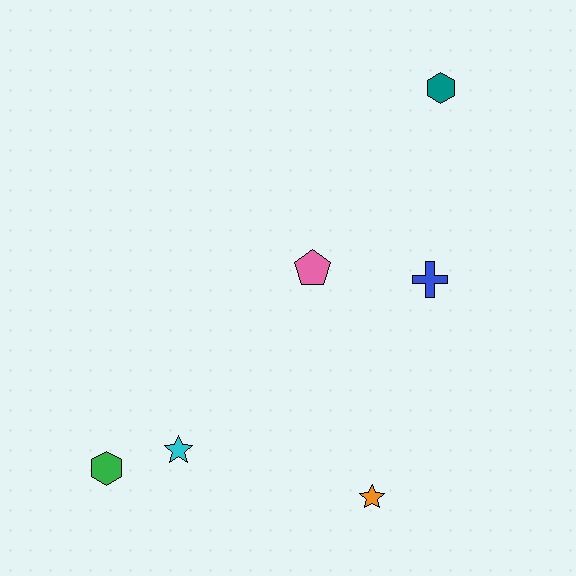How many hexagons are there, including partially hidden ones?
There are 2 hexagons.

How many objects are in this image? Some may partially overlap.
There are 6 objects.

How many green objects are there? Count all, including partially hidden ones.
There is 1 green object.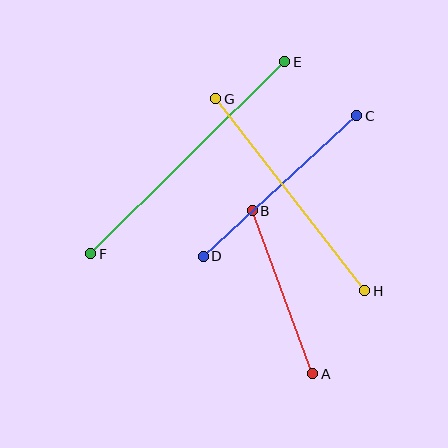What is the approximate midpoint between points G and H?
The midpoint is at approximately (290, 195) pixels.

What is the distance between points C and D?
The distance is approximately 208 pixels.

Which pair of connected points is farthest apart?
Points E and F are farthest apart.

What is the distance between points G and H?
The distance is approximately 243 pixels.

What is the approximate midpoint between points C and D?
The midpoint is at approximately (280, 186) pixels.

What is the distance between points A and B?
The distance is approximately 174 pixels.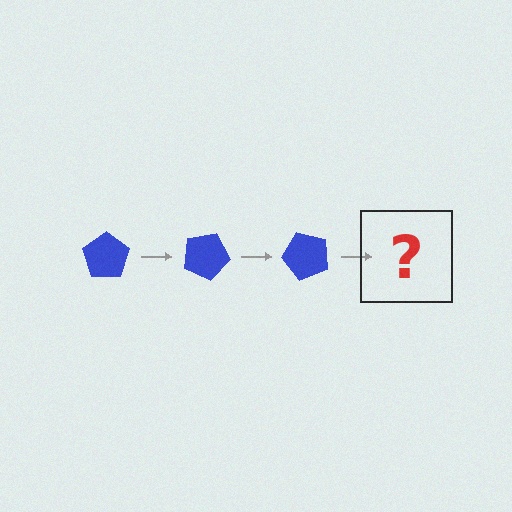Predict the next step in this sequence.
The next step is a blue pentagon rotated 75 degrees.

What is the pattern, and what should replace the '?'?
The pattern is that the pentagon rotates 25 degrees each step. The '?' should be a blue pentagon rotated 75 degrees.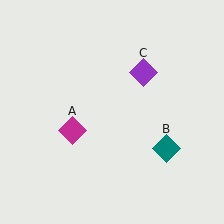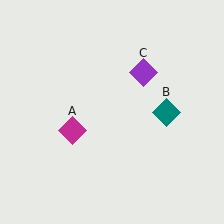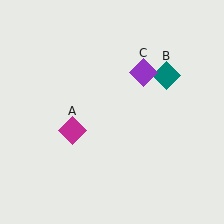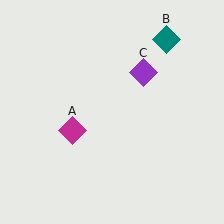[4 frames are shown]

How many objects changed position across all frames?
1 object changed position: teal diamond (object B).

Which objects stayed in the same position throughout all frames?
Magenta diamond (object A) and purple diamond (object C) remained stationary.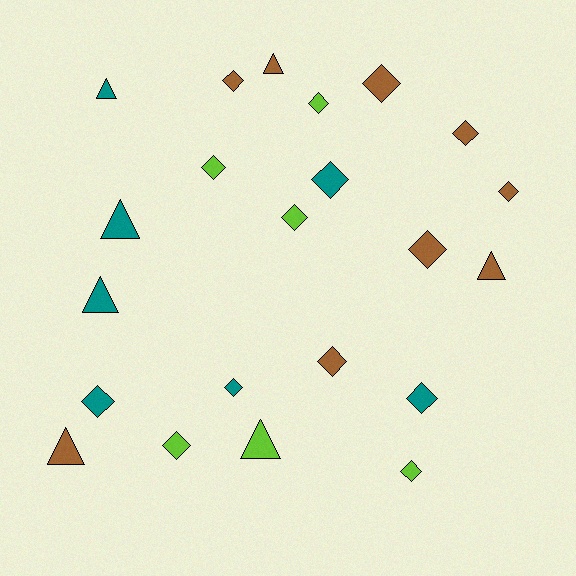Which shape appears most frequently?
Diamond, with 15 objects.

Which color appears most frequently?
Brown, with 9 objects.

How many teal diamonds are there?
There are 4 teal diamonds.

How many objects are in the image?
There are 22 objects.